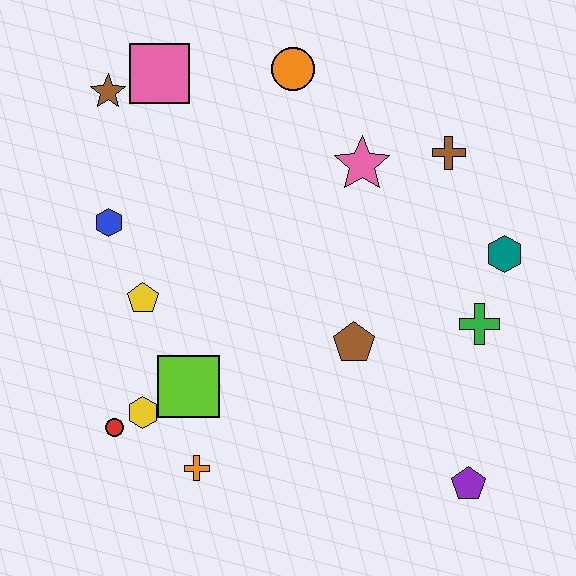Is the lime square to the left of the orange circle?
Yes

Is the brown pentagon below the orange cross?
No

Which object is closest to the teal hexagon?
The green cross is closest to the teal hexagon.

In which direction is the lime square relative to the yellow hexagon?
The lime square is to the right of the yellow hexagon.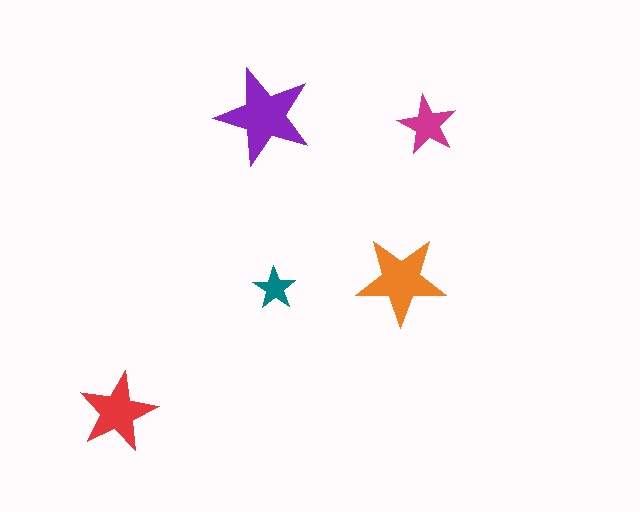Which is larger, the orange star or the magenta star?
The orange one.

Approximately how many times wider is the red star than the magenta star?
About 1.5 times wider.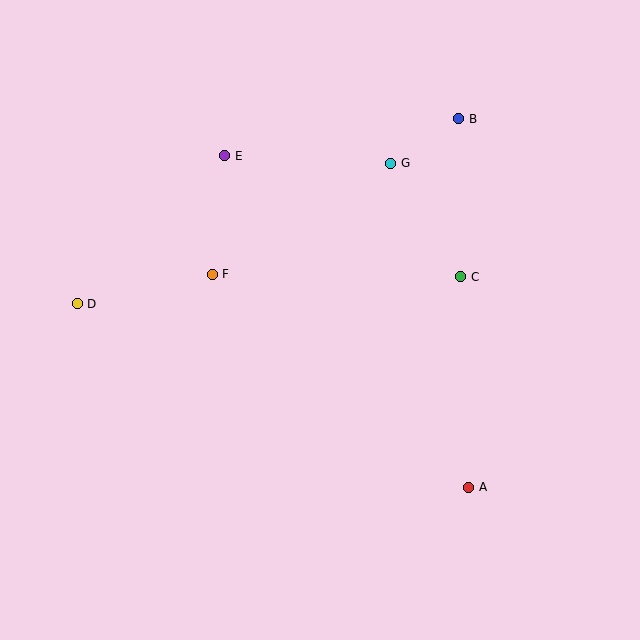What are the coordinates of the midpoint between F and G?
The midpoint between F and G is at (301, 219).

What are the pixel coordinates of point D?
Point D is at (77, 304).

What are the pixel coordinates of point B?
Point B is at (459, 119).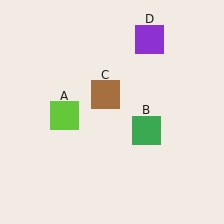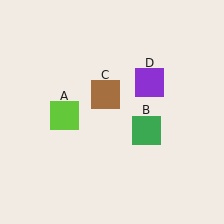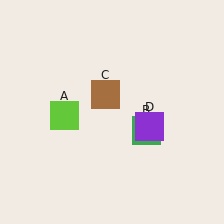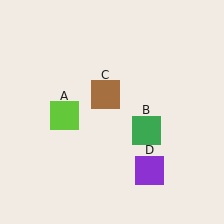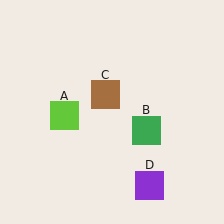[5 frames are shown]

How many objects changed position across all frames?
1 object changed position: purple square (object D).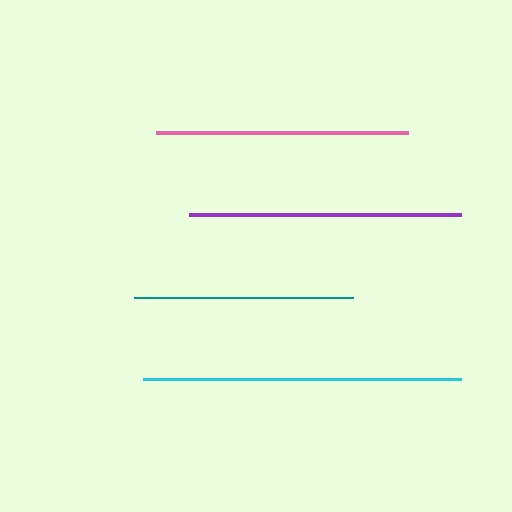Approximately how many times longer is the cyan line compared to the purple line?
The cyan line is approximately 1.2 times the length of the purple line.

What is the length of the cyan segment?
The cyan segment is approximately 318 pixels long.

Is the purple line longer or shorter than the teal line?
The purple line is longer than the teal line.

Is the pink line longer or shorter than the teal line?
The pink line is longer than the teal line.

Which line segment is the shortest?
The teal line is the shortest at approximately 219 pixels.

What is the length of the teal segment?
The teal segment is approximately 219 pixels long.